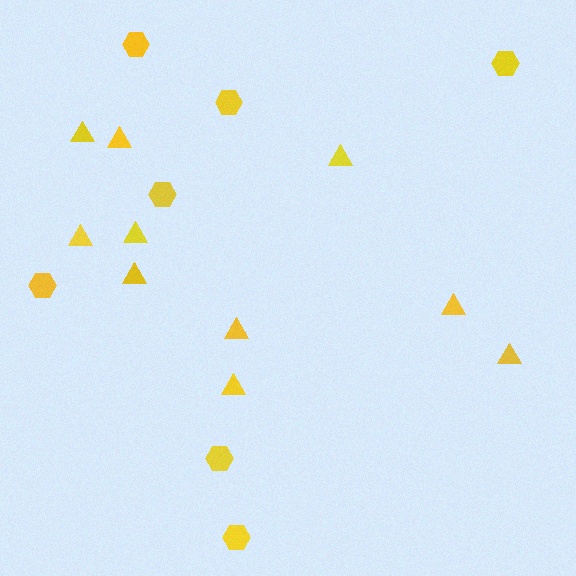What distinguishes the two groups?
There are 2 groups: one group of hexagons (7) and one group of triangles (10).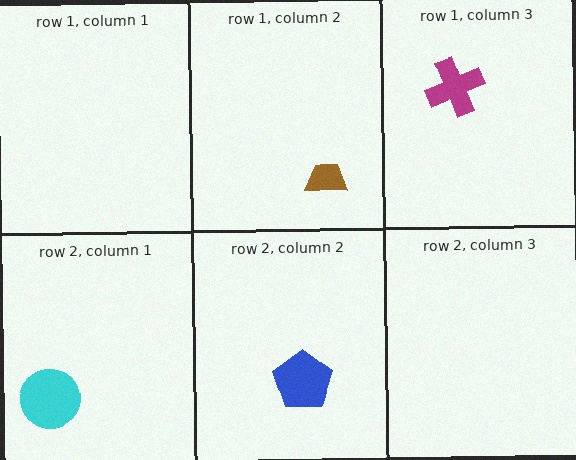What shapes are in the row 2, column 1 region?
The cyan circle.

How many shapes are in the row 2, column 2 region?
1.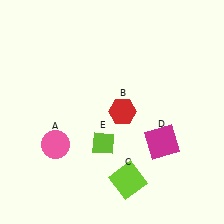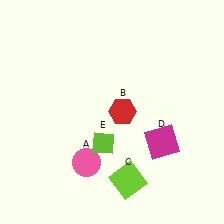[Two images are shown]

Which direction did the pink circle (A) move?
The pink circle (A) moved right.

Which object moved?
The pink circle (A) moved right.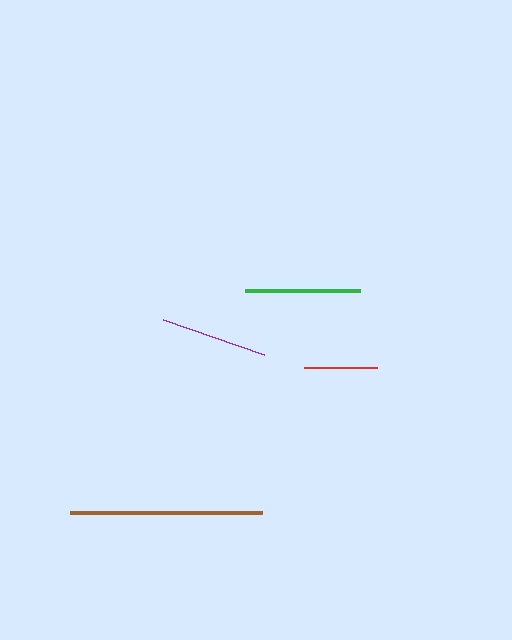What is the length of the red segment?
The red segment is approximately 73 pixels long.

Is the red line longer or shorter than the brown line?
The brown line is longer than the red line.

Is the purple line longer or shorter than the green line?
The green line is longer than the purple line.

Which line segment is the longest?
The brown line is the longest at approximately 192 pixels.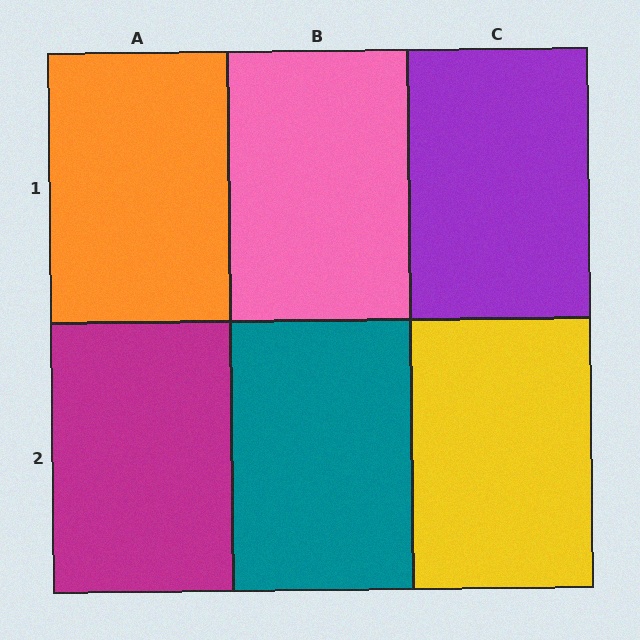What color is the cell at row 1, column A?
Orange.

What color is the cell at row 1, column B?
Pink.